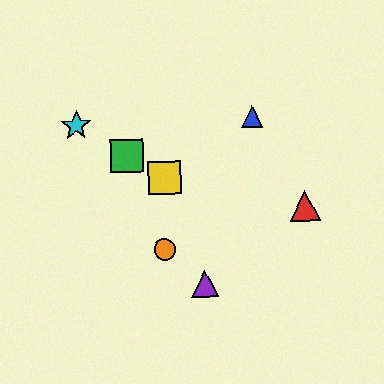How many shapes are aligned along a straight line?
3 shapes (the green square, the yellow square, the cyan star) are aligned along a straight line.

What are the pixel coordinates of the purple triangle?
The purple triangle is at (205, 284).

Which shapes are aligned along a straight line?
The green square, the yellow square, the cyan star are aligned along a straight line.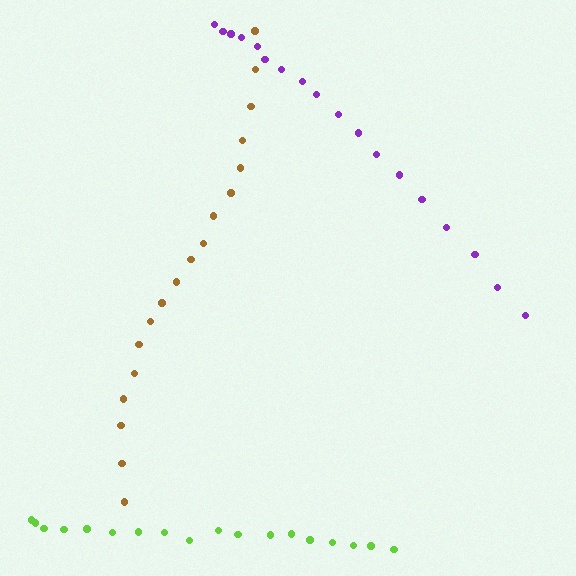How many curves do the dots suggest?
There are 3 distinct paths.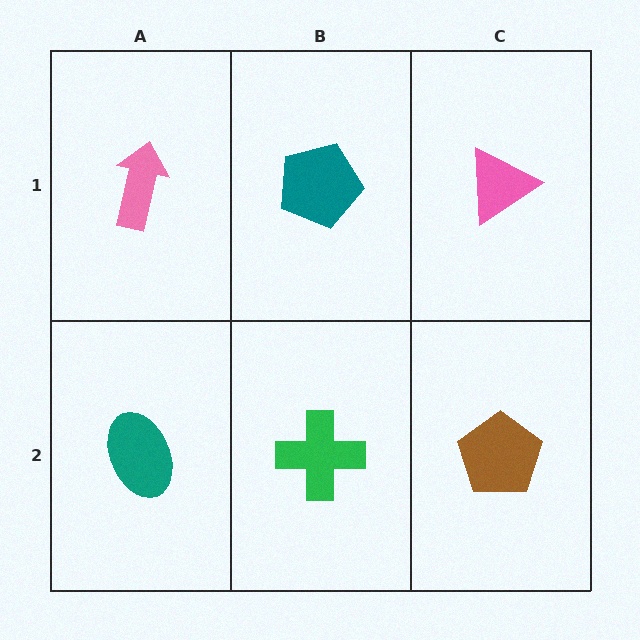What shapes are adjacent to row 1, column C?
A brown pentagon (row 2, column C), a teal pentagon (row 1, column B).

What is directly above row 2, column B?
A teal pentagon.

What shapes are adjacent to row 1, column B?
A green cross (row 2, column B), a pink arrow (row 1, column A), a pink triangle (row 1, column C).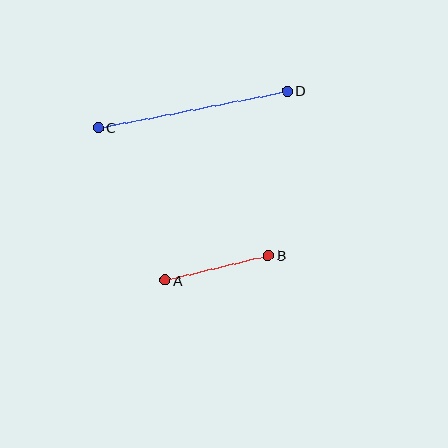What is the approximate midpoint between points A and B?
The midpoint is at approximately (217, 268) pixels.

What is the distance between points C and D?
The distance is approximately 192 pixels.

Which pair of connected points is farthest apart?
Points C and D are farthest apart.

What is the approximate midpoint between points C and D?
The midpoint is at approximately (193, 109) pixels.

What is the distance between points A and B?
The distance is approximately 106 pixels.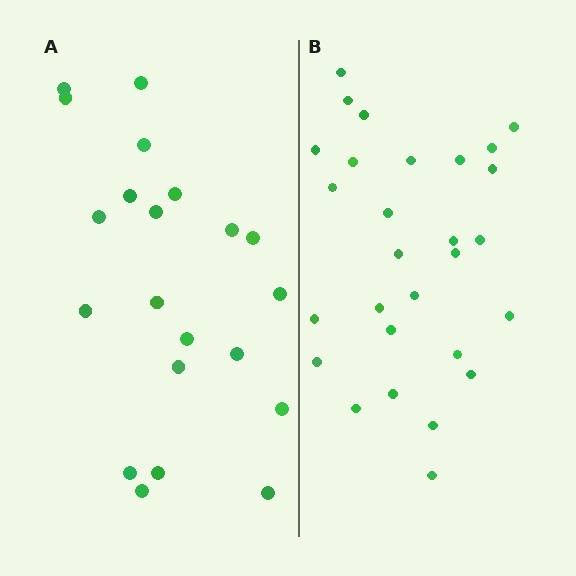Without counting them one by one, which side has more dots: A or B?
Region B (the right region) has more dots.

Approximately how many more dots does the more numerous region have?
Region B has roughly 8 or so more dots than region A.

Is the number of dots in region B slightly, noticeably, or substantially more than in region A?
Region B has noticeably more, but not dramatically so. The ratio is roughly 1.3 to 1.